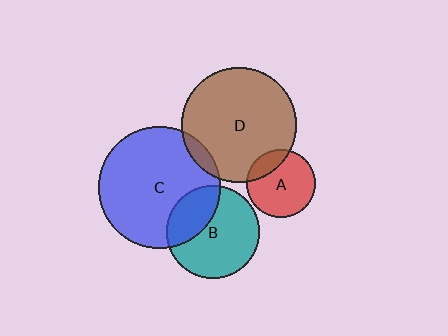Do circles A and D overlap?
Yes.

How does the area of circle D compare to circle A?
Approximately 2.8 times.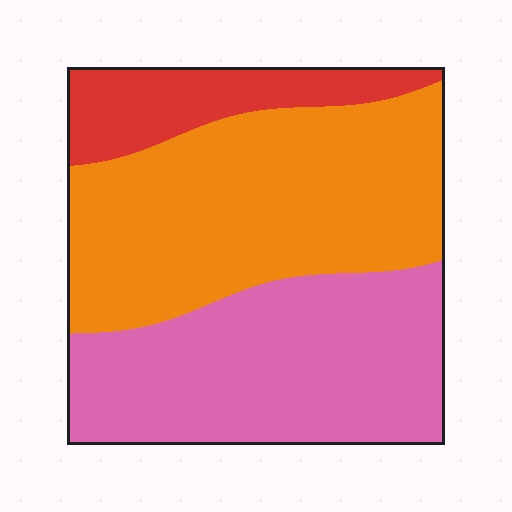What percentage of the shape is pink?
Pink takes up about two fifths (2/5) of the shape.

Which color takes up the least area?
Red, at roughly 15%.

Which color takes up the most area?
Orange, at roughly 45%.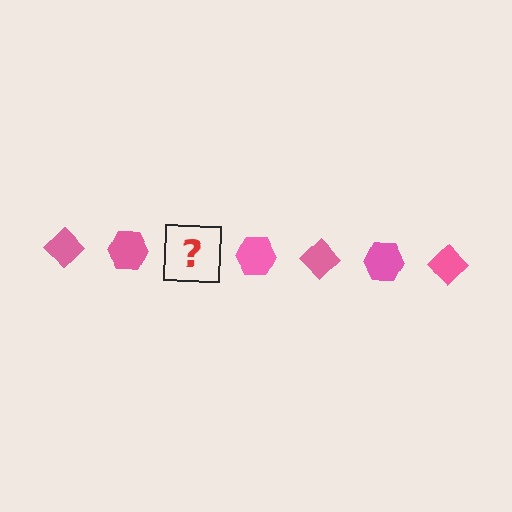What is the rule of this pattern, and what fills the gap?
The rule is that the pattern cycles through diamond, hexagon shapes in pink. The gap should be filled with a pink diamond.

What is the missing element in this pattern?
The missing element is a pink diamond.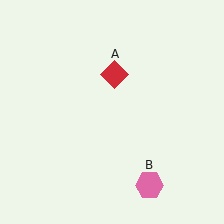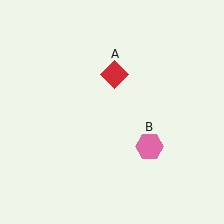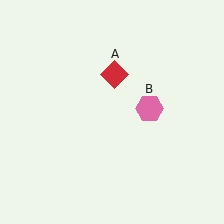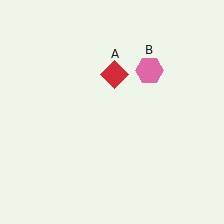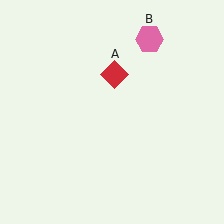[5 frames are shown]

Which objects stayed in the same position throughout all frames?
Red diamond (object A) remained stationary.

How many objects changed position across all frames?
1 object changed position: pink hexagon (object B).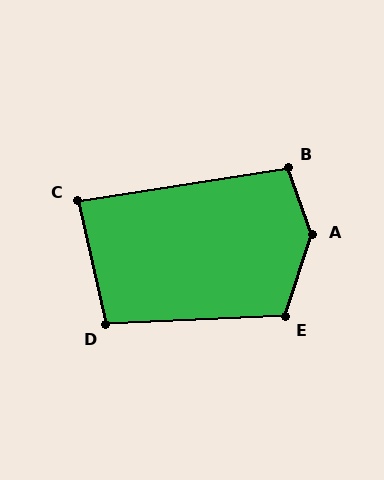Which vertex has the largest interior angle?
A, at approximately 142 degrees.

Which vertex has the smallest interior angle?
C, at approximately 86 degrees.